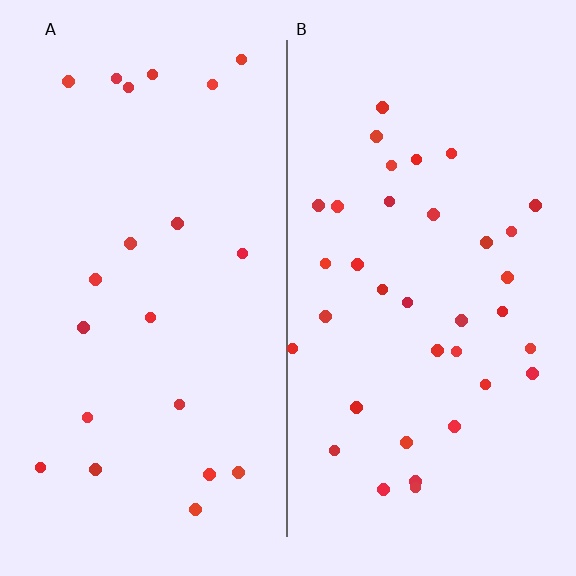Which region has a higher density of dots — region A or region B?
B (the right).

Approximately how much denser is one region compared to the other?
Approximately 1.7× — region B over region A.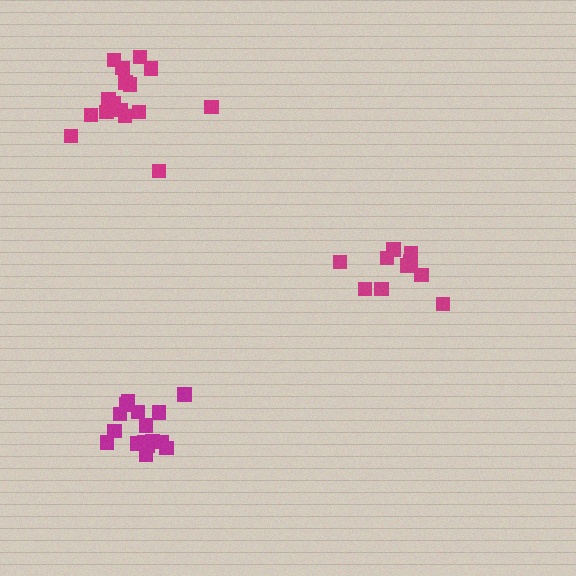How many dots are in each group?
Group 1: 16 dots, Group 2: 10 dots, Group 3: 16 dots (42 total).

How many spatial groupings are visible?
There are 3 spatial groupings.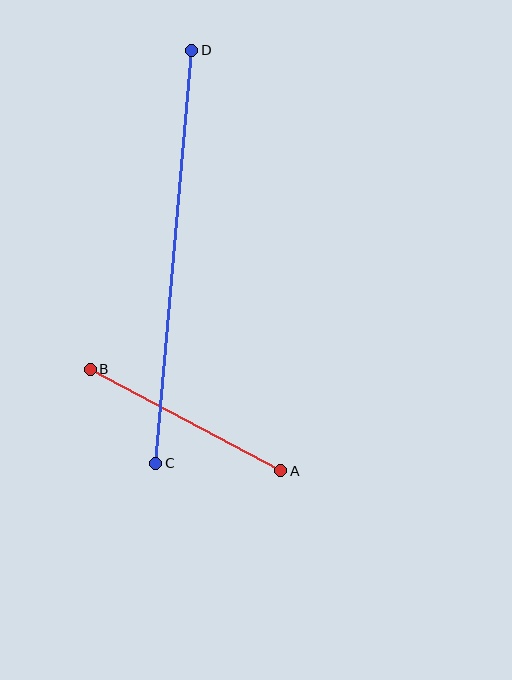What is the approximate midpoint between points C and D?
The midpoint is at approximately (174, 257) pixels.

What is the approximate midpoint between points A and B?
The midpoint is at approximately (186, 420) pixels.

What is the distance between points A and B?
The distance is approximately 216 pixels.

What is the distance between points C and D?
The distance is approximately 415 pixels.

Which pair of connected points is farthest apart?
Points C and D are farthest apart.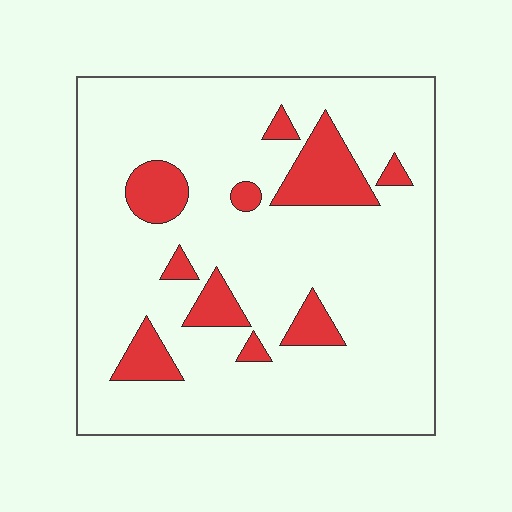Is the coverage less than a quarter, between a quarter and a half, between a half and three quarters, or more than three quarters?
Less than a quarter.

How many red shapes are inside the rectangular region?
10.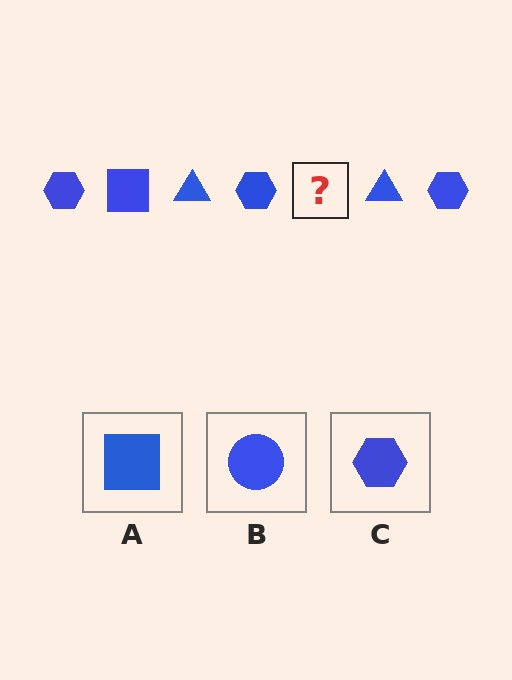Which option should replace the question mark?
Option A.